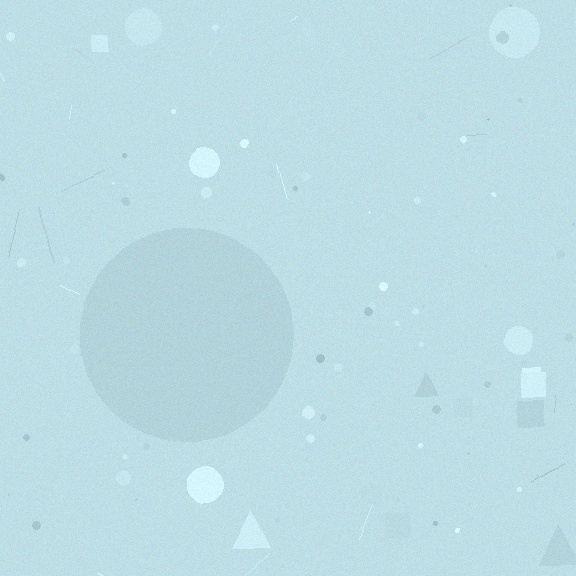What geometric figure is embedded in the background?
A circle is embedded in the background.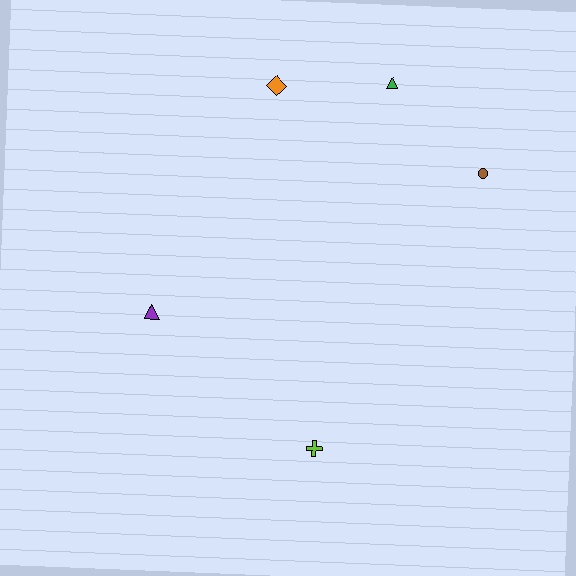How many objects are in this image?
There are 5 objects.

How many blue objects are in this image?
There are no blue objects.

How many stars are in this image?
There are no stars.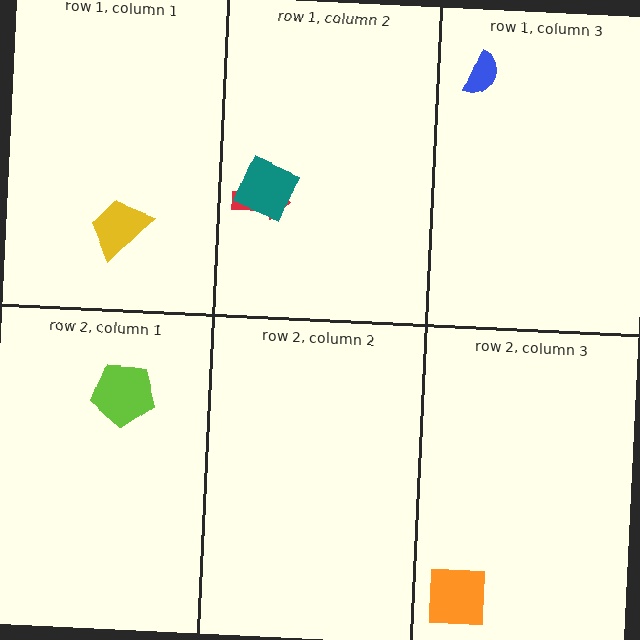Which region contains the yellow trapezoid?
The row 1, column 1 region.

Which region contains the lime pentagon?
The row 2, column 1 region.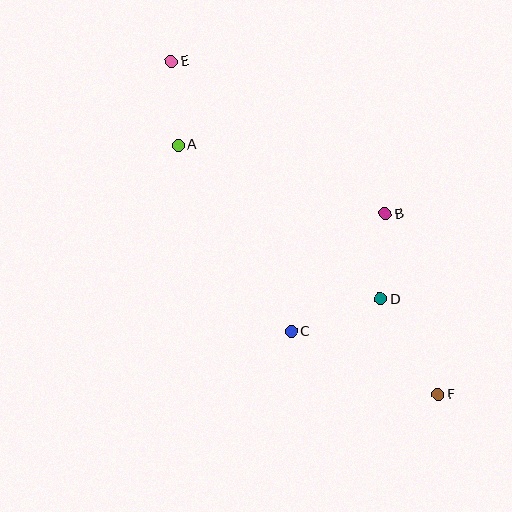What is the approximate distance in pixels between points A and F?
The distance between A and F is approximately 360 pixels.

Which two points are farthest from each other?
Points E and F are farthest from each other.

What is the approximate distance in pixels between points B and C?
The distance between B and C is approximately 151 pixels.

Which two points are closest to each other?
Points A and E are closest to each other.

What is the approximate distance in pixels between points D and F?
The distance between D and F is approximately 111 pixels.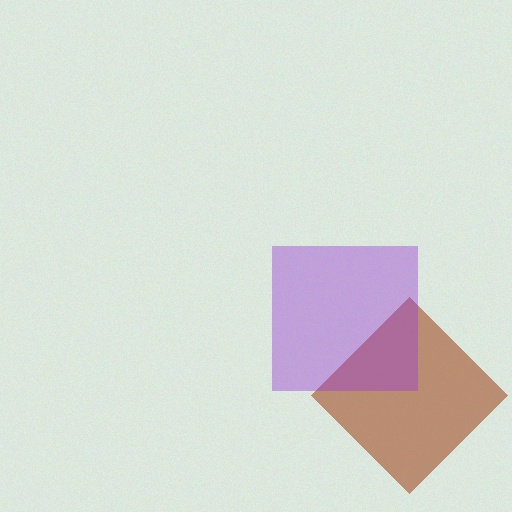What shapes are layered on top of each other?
The layered shapes are: a brown diamond, a purple square.